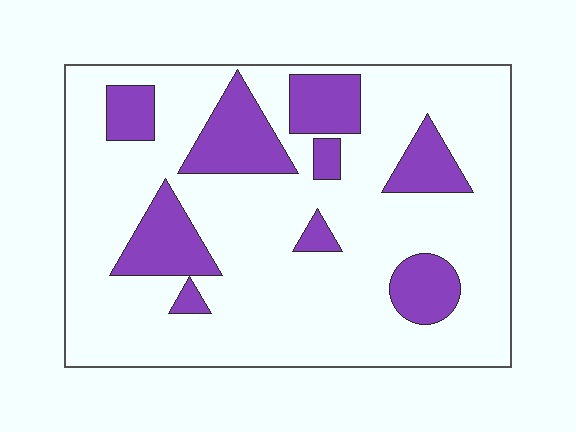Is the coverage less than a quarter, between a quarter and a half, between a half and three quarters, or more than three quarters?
Less than a quarter.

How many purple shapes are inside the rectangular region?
9.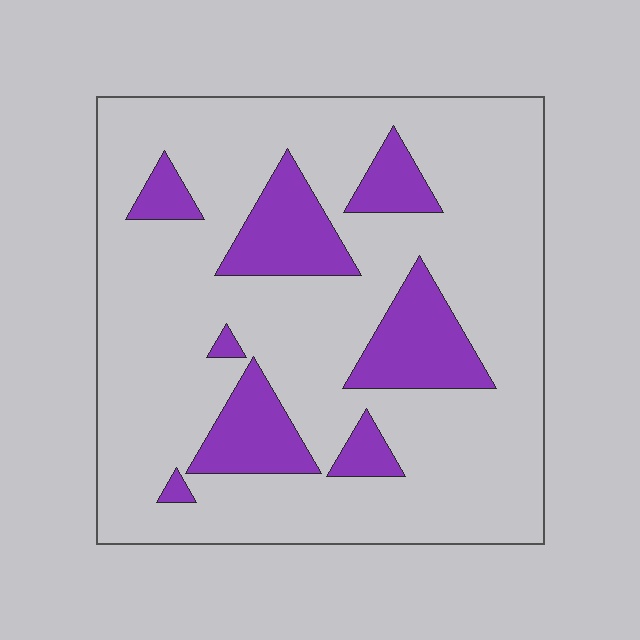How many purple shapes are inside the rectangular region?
8.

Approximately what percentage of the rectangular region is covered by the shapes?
Approximately 20%.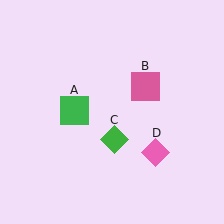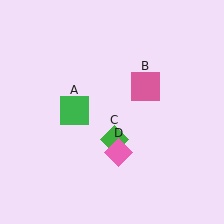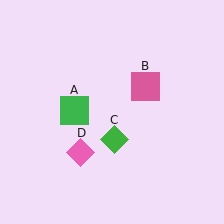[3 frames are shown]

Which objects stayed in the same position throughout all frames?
Green square (object A) and pink square (object B) and green diamond (object C) remained stationary.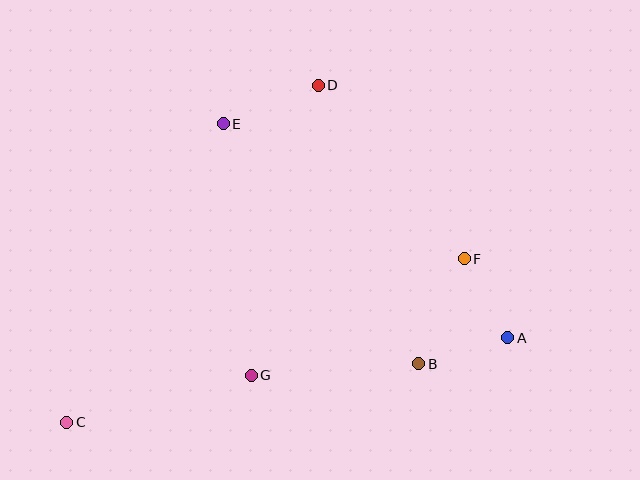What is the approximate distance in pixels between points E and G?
The distance between E and G is approximately 253 pixels.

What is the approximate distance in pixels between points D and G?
The distance between D and G is approximately 297 pixels.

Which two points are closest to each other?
Points A and F are closest to each other.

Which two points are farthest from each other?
Points A and C are farthest from each other.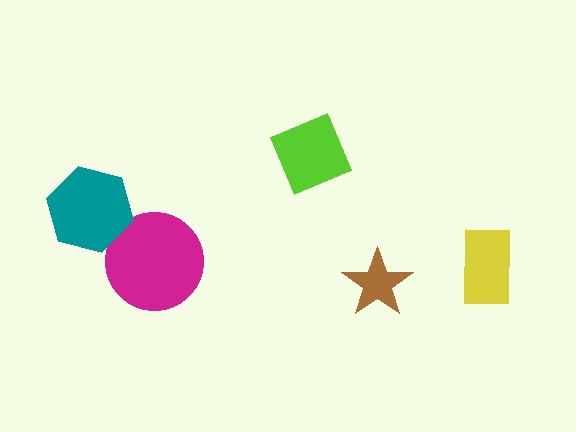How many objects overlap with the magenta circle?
1 object overlaps with the magenta circle.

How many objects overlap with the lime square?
0 objects overlap with the lime square.